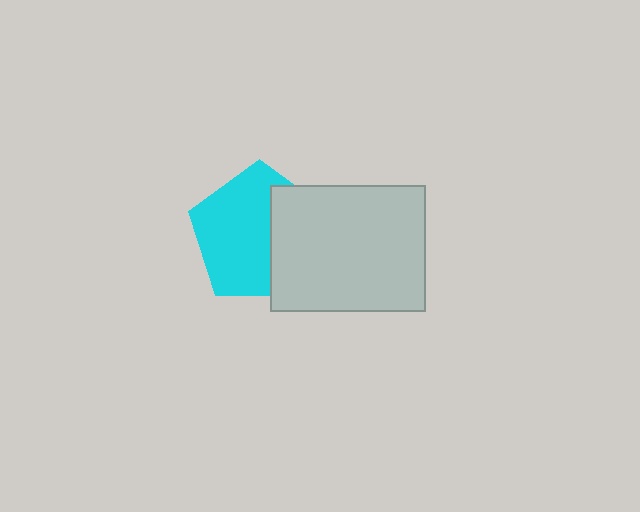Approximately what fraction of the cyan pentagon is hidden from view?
Roughly 38% of the cyan pentagon is hidden behind the light gray rectangle.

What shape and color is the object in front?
The object in front is a light gray rectangle.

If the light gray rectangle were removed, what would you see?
You would see the complete cyan pentagon.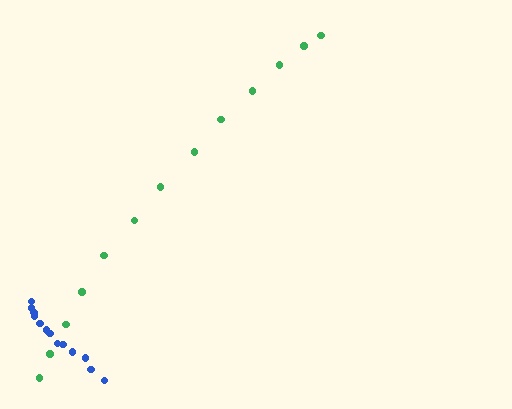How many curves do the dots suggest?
There are 2 distinct paths.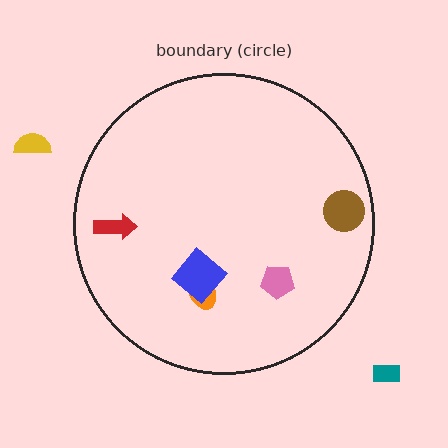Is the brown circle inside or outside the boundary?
Inside.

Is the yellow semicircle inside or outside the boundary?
Outside.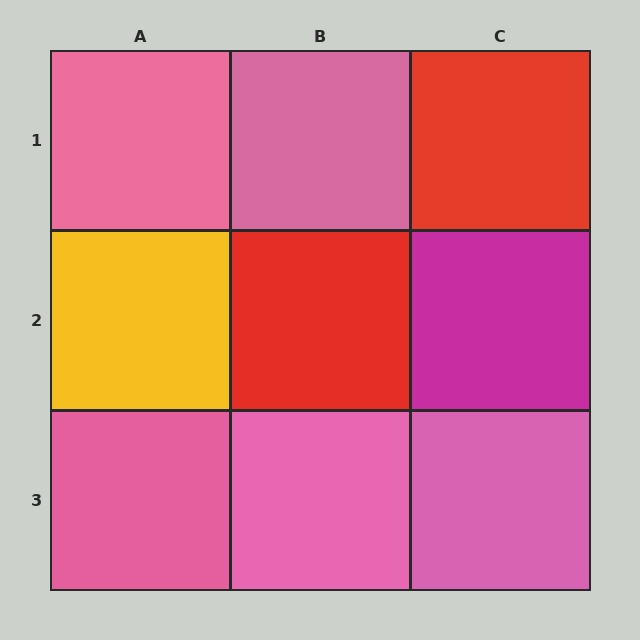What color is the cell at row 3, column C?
Pink.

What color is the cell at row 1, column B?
Pink.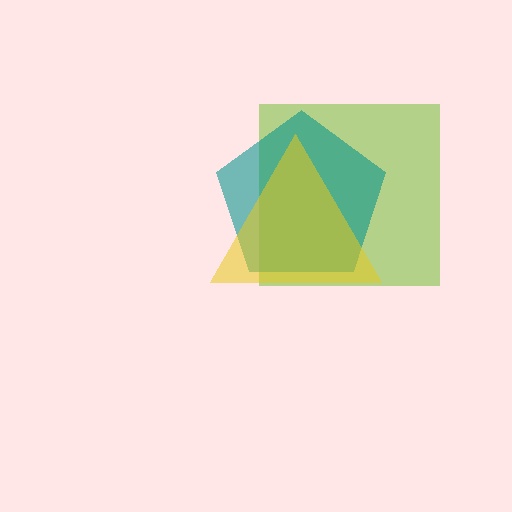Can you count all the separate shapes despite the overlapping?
Yes, there are 3 separate shapes.